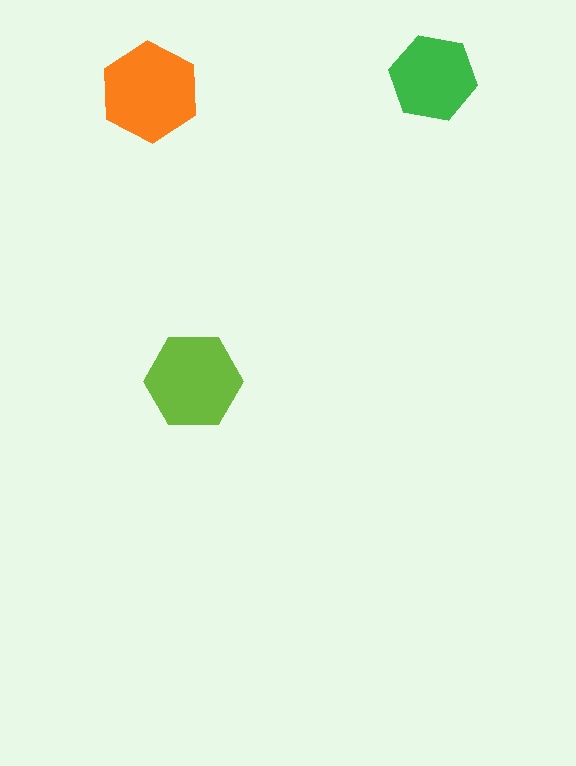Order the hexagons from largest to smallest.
the orange one, the lime one, the green one.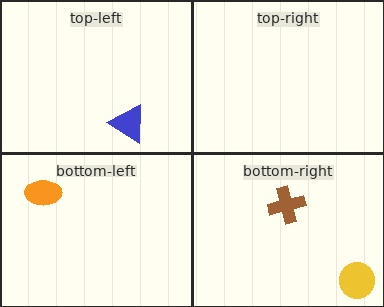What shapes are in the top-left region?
The blue triangle.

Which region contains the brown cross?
The bottom-right region.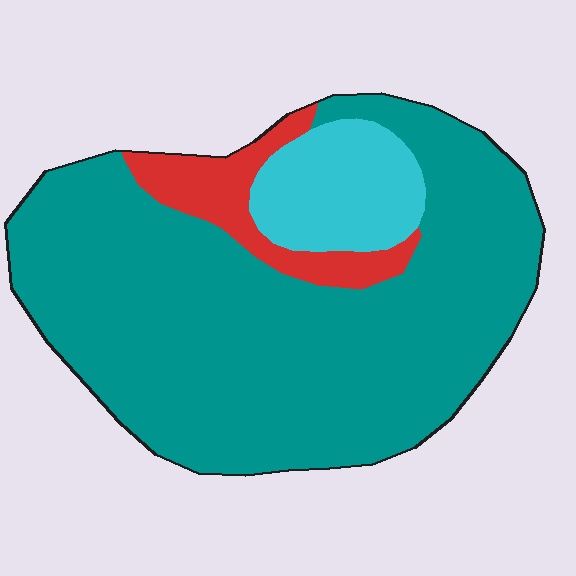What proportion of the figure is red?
Red covers around 10% of the figure.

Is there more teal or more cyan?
Teal.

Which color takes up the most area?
Teal, at roughly 80%.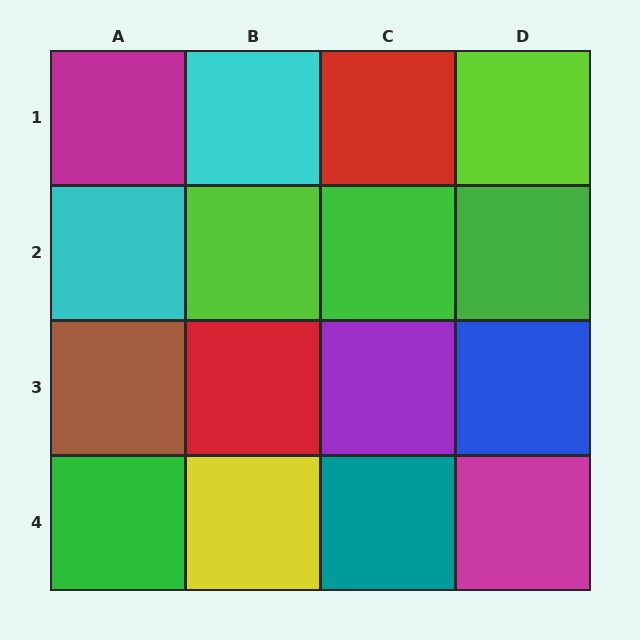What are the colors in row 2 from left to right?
Cyan, lime, green, green.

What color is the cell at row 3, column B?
Red.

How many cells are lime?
2 cells are lime.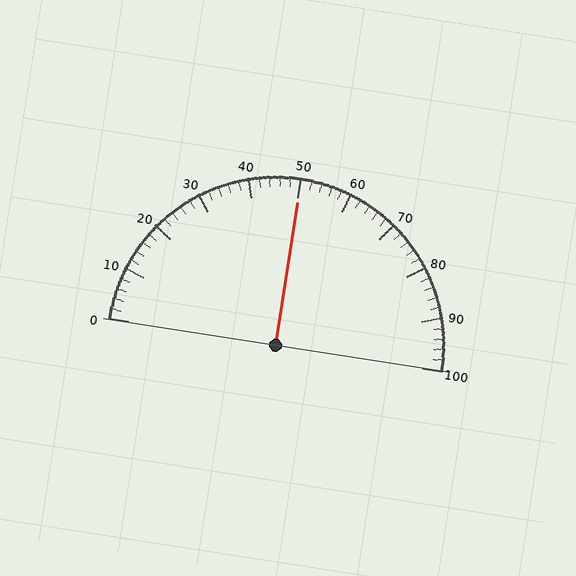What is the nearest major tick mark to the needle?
The nearest major tick mark is 50.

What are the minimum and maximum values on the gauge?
The gauge ranges from 0 to 100.